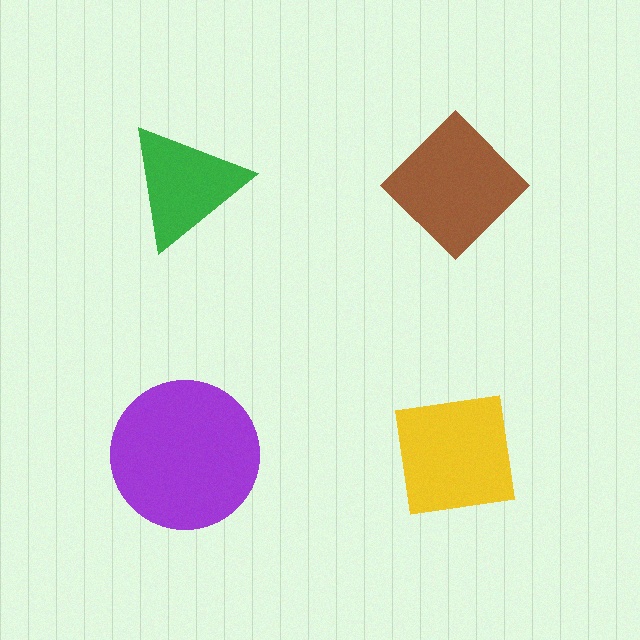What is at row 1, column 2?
A brown diamond.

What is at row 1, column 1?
A green triangle.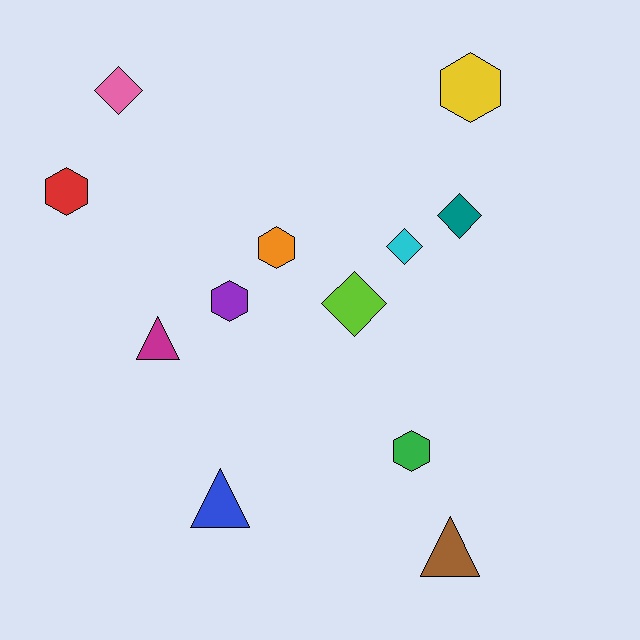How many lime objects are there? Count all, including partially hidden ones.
There is 1 lime object.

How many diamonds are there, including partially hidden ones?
There are 4 diamonds.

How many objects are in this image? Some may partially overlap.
There are 12 objects.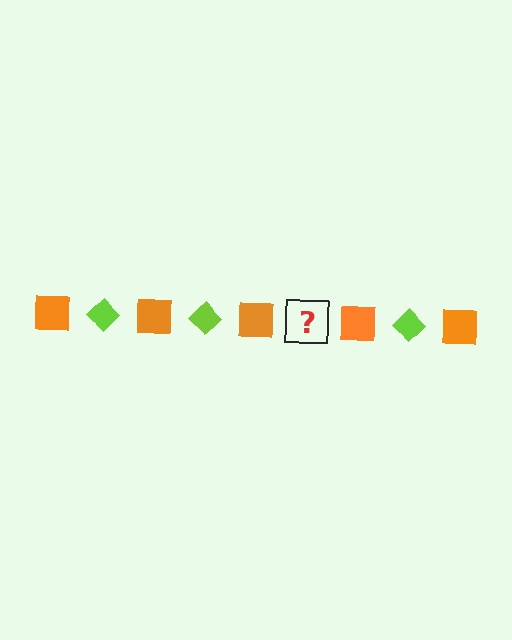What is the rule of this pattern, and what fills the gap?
The rule is that the pattern alternates between orange square and lime diamond. The gap should be filled with a lime diamond.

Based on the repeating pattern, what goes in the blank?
The blank should be a lime diamond.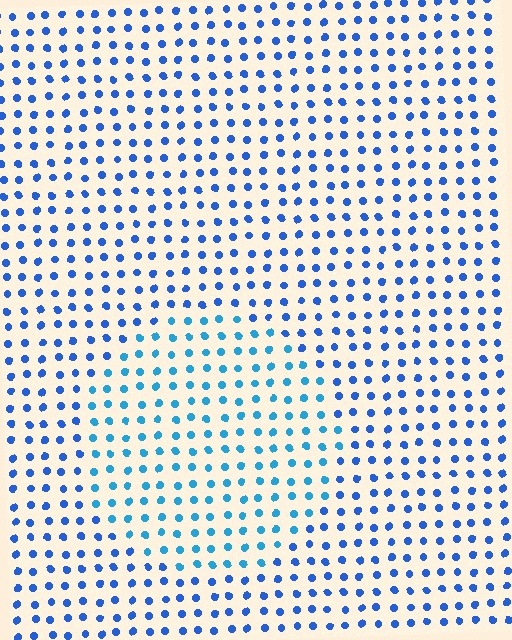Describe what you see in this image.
The image is filled with small blue elements in a uniform arrangement. A circle-shaped region is visible where the elements are tinted to a slightly different hue, forming a subtle color boundary.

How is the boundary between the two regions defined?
The boundary is defined purely by a slight shift in hue (about 23 degrees). Spacing, size, and orientation are identical on both sides.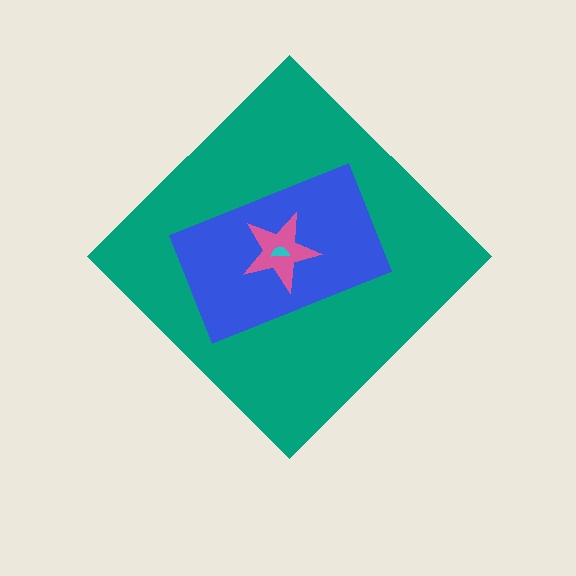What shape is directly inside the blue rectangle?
The pink star.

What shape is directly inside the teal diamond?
The blue rectangle.